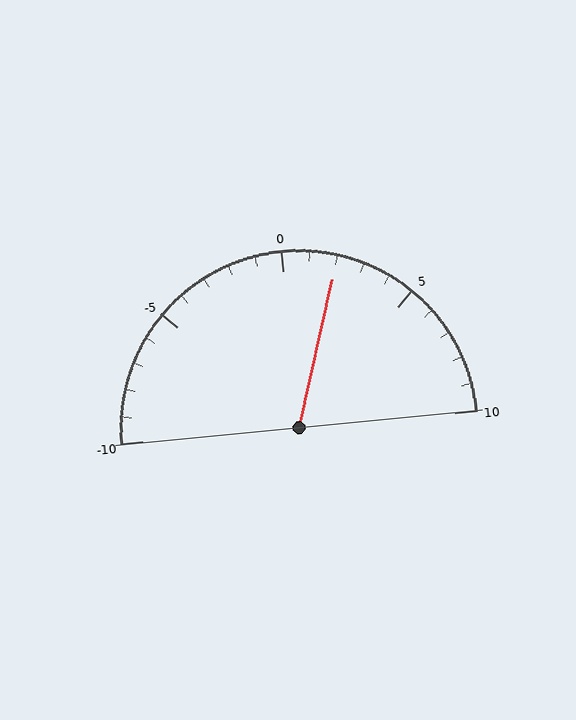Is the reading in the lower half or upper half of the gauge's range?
The reading is in the upper half of the range (-10 to 10).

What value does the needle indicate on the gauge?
The needle indicates approximately 2.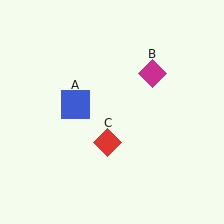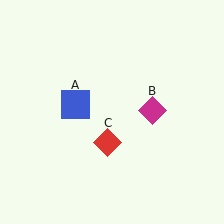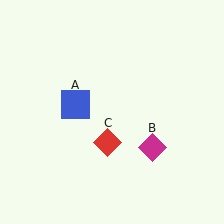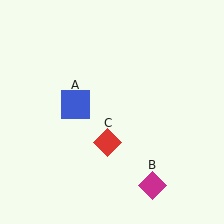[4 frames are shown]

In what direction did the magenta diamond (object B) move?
The magenta diamond (object B) moved down.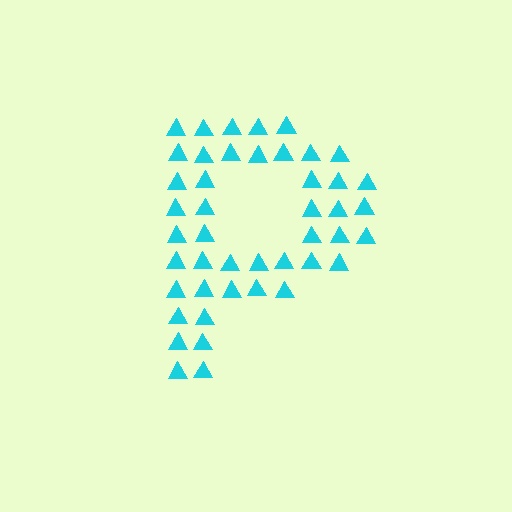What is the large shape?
The large shape is the letter P.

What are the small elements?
The small elements are triangles.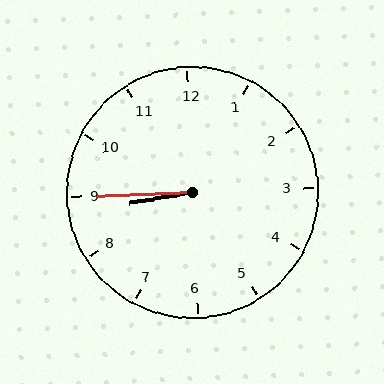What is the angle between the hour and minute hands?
Approximately 8 degrees.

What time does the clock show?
8:45.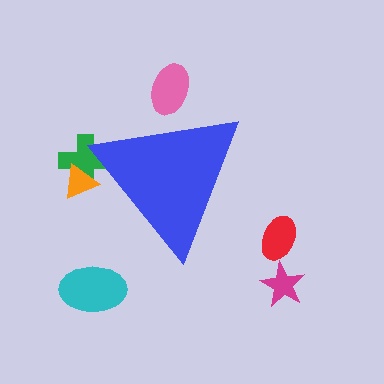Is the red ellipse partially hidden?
No, the red ellipse is fully visible.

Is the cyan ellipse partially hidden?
No, the cyan ellipse is fully visible.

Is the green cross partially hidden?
Yes, the green cross is partially hidden behind the blue triangle.